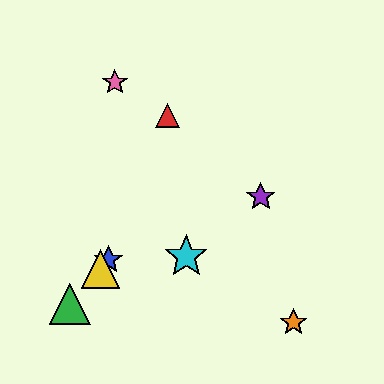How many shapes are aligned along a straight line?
3 shapes (the blue star, the green triangle, the yellow triangle) are aligned along a straight line.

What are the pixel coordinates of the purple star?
The purple star is at (261, 197).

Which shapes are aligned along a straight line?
The blue star, the green triangle, the yellow triangle are aligned along a straight line.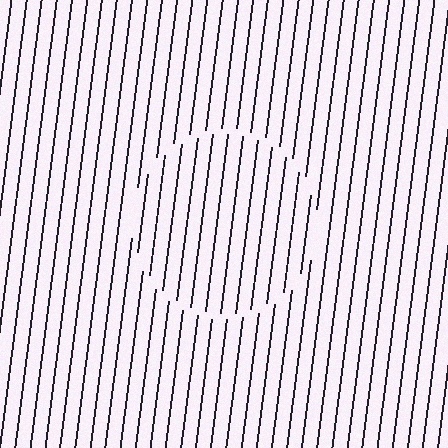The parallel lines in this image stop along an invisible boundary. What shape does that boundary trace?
An illusory circle. The interior of the shape contains the same grating, shifted by half a period — the contour is defined by the phase discontinuity where line-ends from the inner and outer gratings abut.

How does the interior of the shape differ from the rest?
The interior of the shape contains the same grating, shifted by half a period — the contour is defined by the phase discontinuity where line-ends from the inner and outer gratings abut.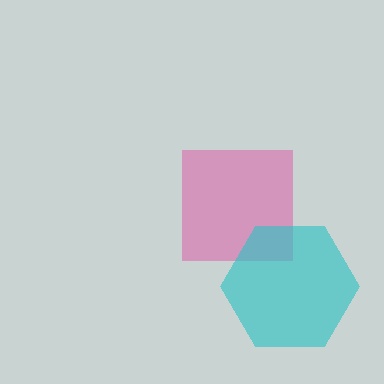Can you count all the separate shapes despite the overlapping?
Yes, there are 2 separate shapes.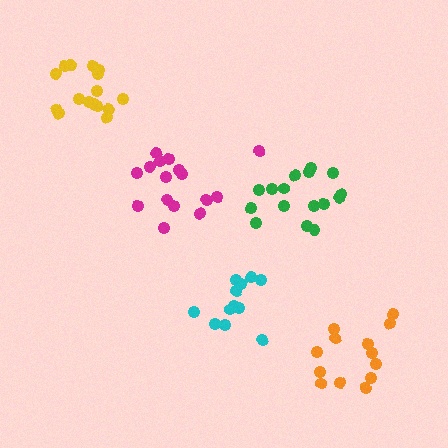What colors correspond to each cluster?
The clusters are colored: cyan, yellow, orange, green, magenta.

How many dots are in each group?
Group 1: 12 dots, Group 2: 17 dots, Group 3: 13 dots, Group 4: 16 dots, Group 5: 16 dots (74 total).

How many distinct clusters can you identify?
There are 5 distinct clusters.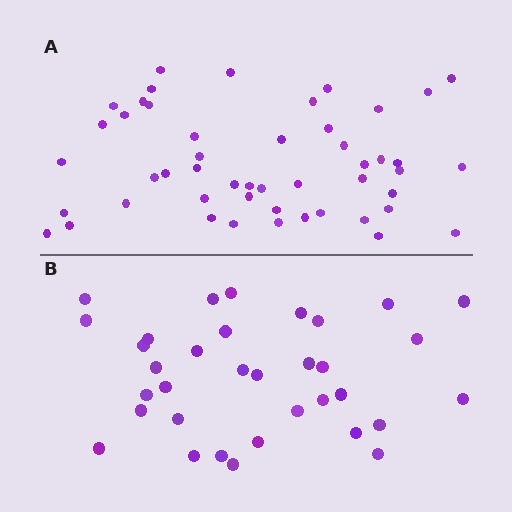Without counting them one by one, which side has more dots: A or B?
Region A (the top region) has more dots.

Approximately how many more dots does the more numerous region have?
Region A has approximately 15 more dots than region B.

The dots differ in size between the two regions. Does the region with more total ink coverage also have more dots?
No. Region B has more total ink coverage because its dots are larger, but region A actually contains more individual dots. Total area can be misleading — the number of items is what matters here.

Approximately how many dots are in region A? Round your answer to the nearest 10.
About 50 dots. (The exact count is 49, which rounds to 50.)